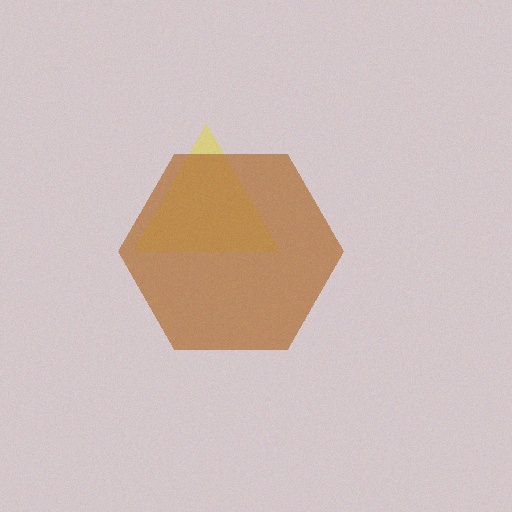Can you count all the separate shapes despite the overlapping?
Yes, there are 2 separate shapes.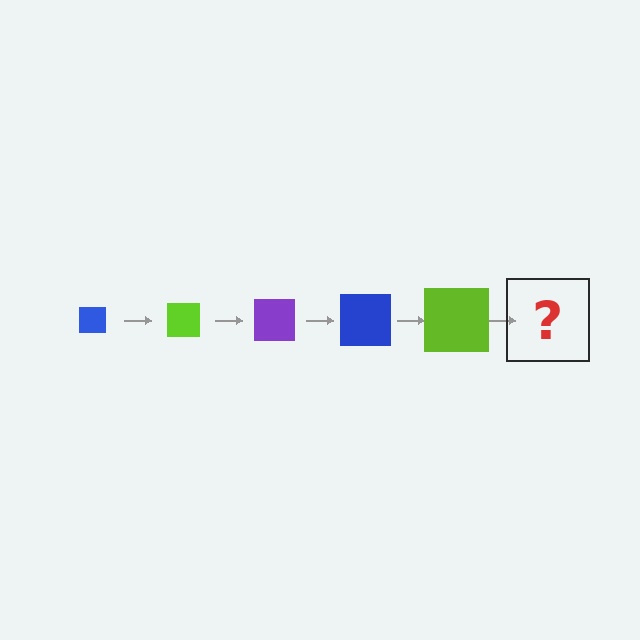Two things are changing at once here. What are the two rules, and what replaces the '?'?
The two rules are that the square grows larger each step and the color cycles through blue, lime, and purple. The '?' should be a purple square, larger than the previous one.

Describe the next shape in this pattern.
It should be a purple square, larger than the previous one.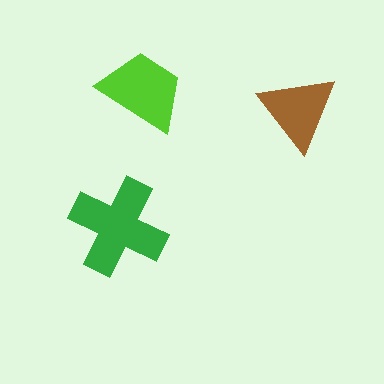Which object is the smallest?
The brown triangle.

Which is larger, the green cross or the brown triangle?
The green cross.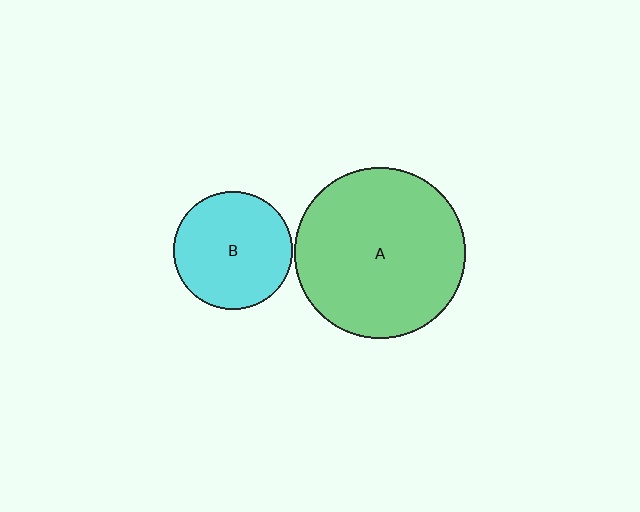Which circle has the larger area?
Circle A (green).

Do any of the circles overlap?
No, none of the circles overlap.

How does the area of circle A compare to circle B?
Approximately 2.1 times.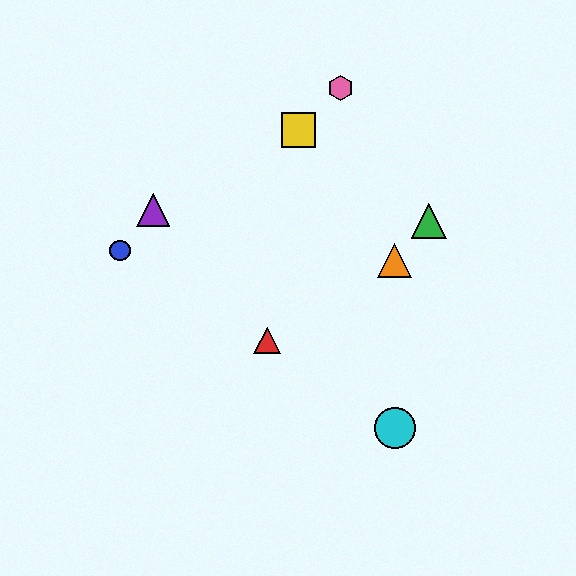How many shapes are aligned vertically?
2 shapes (the orange triangle, the cyan circle) are aligned vertically.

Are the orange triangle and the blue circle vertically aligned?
No, the orange triangle is at x≈395 and the blue circle is at x≈120.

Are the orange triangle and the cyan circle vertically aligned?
Yes, both are at x≈395.